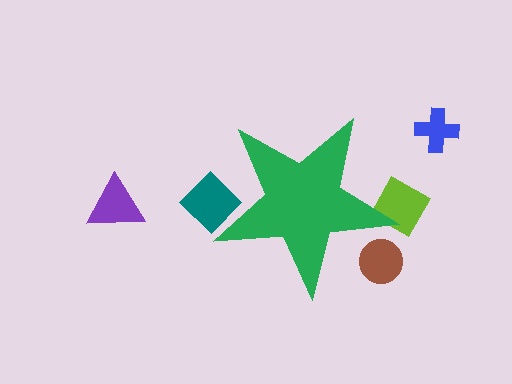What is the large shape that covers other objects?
A green star.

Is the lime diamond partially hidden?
Yes, the lime diamond is partially hidden behind the green star.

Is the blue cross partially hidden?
No, the blue cross is fully visible.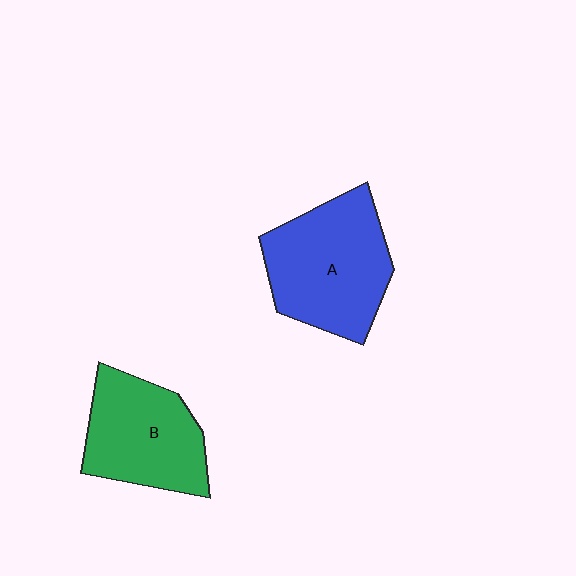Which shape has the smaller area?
Shape B (green).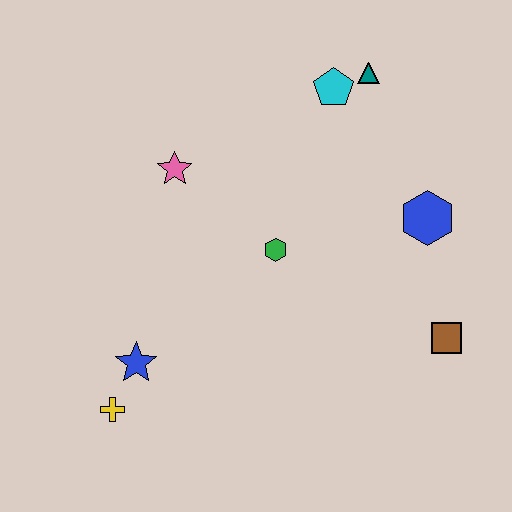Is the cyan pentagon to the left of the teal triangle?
Yes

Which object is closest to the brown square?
The blue hexagon is closest to the brown square.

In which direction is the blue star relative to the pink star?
The blue star is below the pink star.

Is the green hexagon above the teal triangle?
No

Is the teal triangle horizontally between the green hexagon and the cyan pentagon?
No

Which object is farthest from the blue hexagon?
The yellow cross is farthest from the blue hexagon.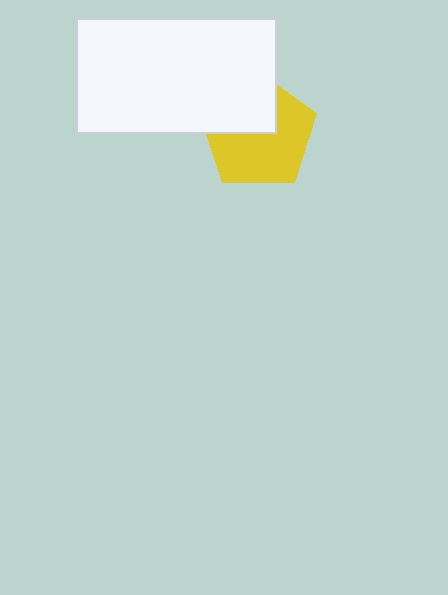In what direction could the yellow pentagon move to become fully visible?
The yellow pentagon could move toward the lower-right. That would shift it out from behind the white rectangle entirely.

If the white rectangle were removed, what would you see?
You would see the complete yellow pentagon.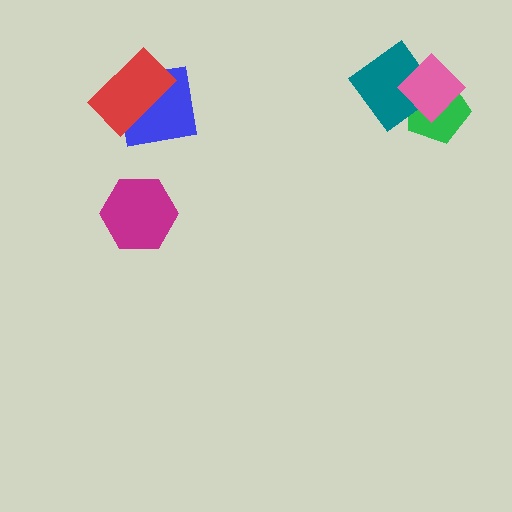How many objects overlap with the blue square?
1 object overlaps with the blue square.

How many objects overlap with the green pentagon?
2 objects overlap with the green pentagon.